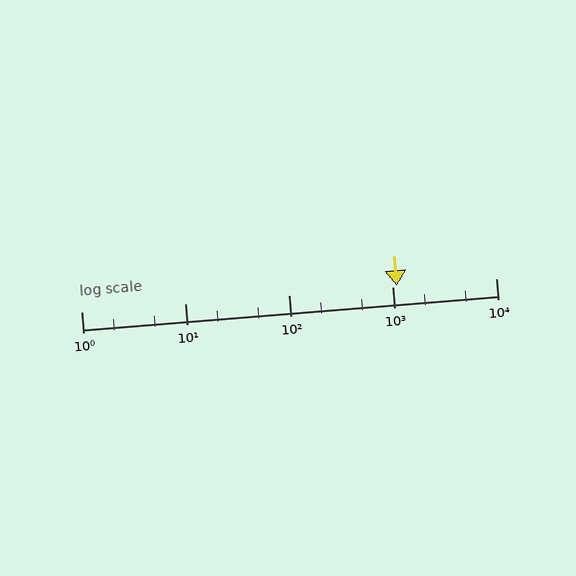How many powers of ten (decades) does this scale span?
The scale spans 4 decades, from 1 to 10000.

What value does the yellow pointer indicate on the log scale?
The pointer indicates approximately 1100.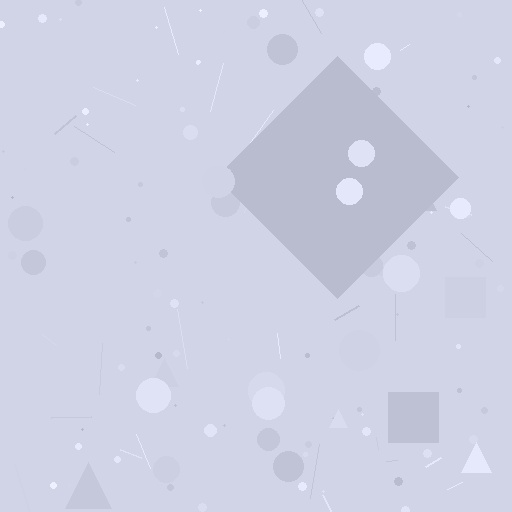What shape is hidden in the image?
A diamond is hidden in the image.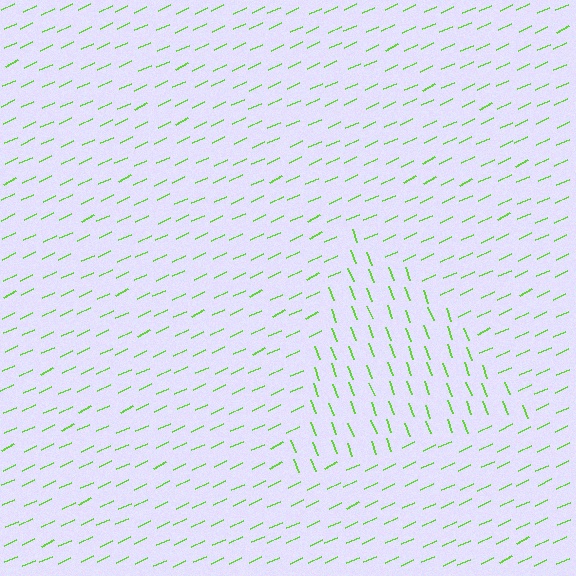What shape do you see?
I see a triangle.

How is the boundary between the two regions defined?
The boundary is defined purely by a change in line orientation (approximately 86 degrees difference). All lines are the same color and thickness.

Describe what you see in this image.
The image is filled with small lime line segments. A triangle region in the image has lines oriented differently from the surrounding lines, creating a visible texture boundary.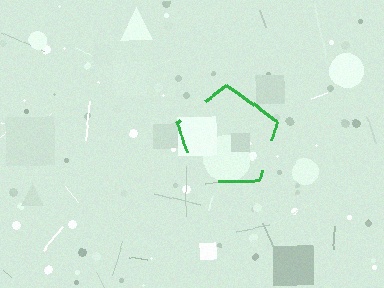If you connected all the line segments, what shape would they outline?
They would outline a pentagon.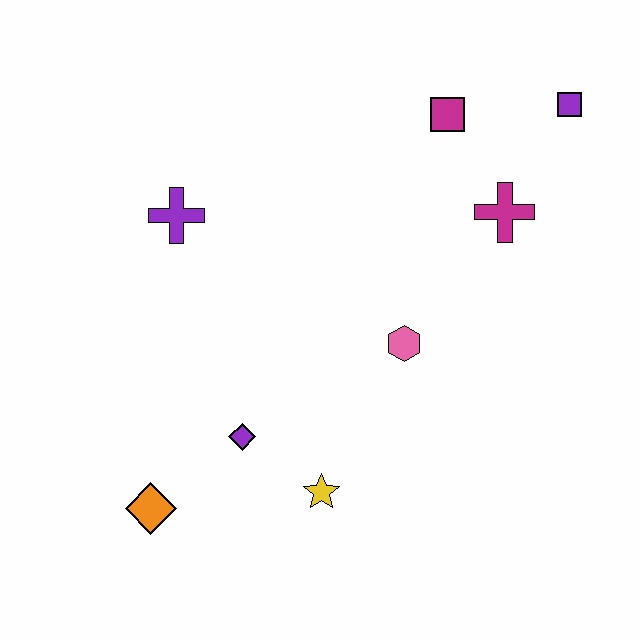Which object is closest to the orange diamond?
The purple diamond is closest to the orange diamond.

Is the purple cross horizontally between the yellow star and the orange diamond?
Yes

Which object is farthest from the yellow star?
The purple square is farthest from the yellow star.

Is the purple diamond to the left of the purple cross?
No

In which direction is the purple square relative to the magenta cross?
The purple square is above the magenta cross.